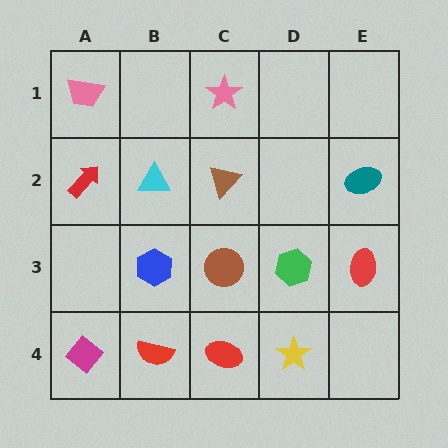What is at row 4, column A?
A magenta diamond.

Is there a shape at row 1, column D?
No, that cell is empty.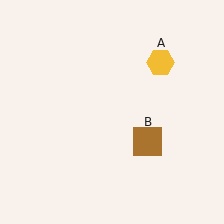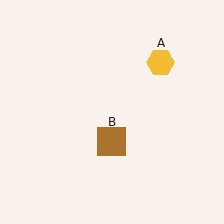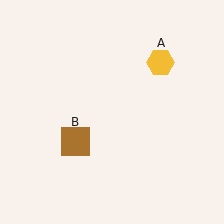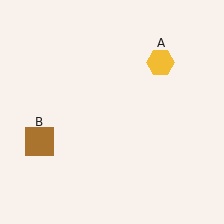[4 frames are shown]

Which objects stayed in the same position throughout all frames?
Yellow hexagon (object A) remained stationary.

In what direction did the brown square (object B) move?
The brown square (object B) moved left.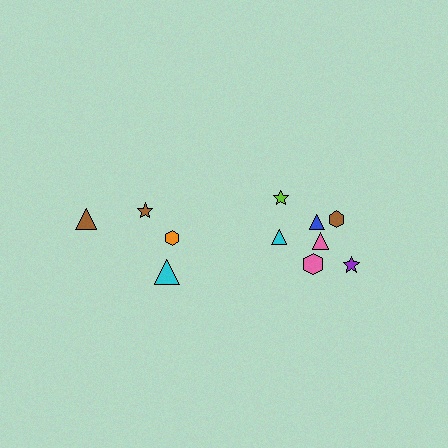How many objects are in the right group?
There are 7 objects.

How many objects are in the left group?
There are 4 objects.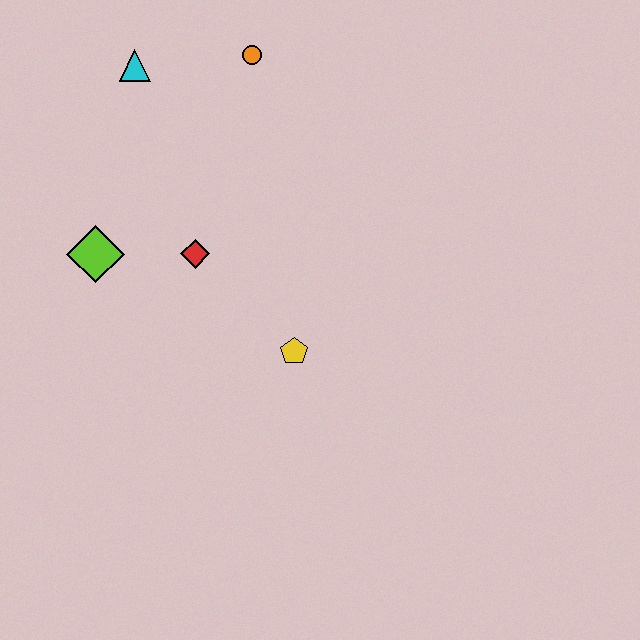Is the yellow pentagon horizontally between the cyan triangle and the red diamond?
No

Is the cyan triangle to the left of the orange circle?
Yes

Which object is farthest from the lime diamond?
The orange circle is farthest from the lime diamond.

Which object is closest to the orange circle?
The cyan triangle is closest to the orange circle.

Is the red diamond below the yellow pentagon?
No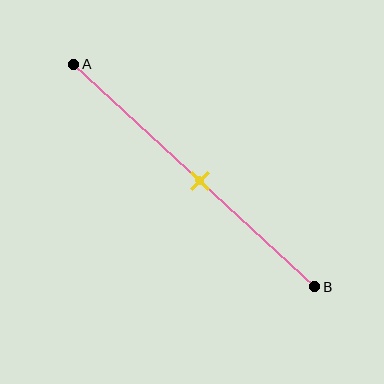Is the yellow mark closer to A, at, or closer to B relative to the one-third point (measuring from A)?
The yellow mark is closer to point B than the one-third point of segment AB.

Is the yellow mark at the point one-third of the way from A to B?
No, the mark is at about 50% from A, not at the 33% one-third point.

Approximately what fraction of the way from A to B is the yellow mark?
The yellow mark is approximately 50% of the way from A to B.